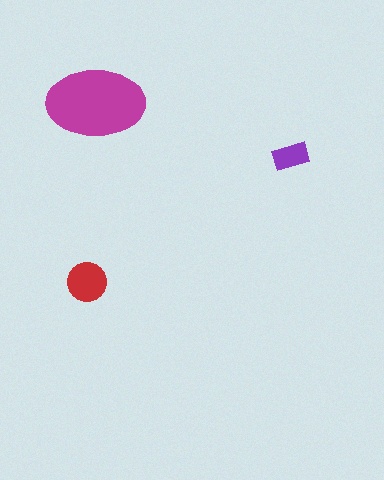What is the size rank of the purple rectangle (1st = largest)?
3rd.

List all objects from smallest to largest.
The purple rectangle, the red circle, the magenta ellipse.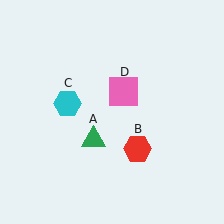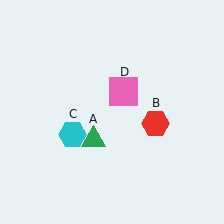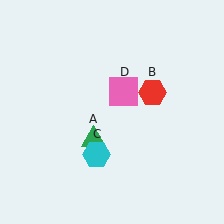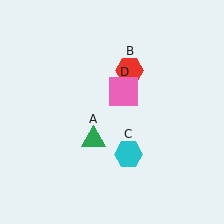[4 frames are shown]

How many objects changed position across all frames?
2 objects changed position: red hexagon (object B), cyan hexagon (object C).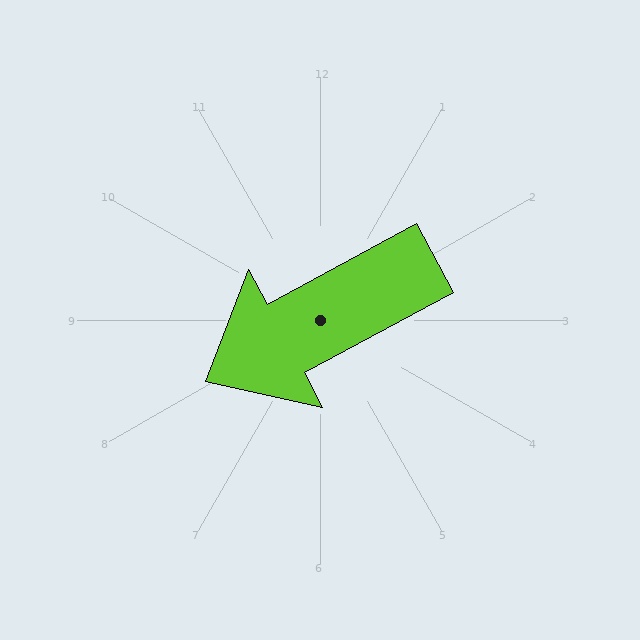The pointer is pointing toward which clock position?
Roughly 8 o'clock.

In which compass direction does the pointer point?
Southwest.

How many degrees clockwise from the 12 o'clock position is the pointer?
Approximately 242 degrees.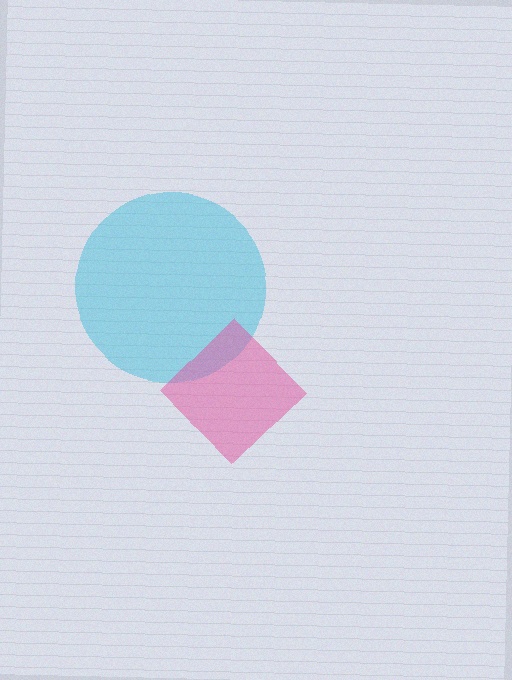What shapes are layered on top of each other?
The layered shapes are: a cyan circle, a pink diamond.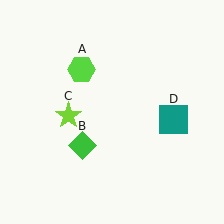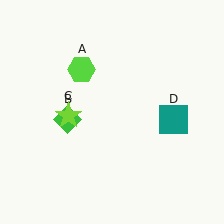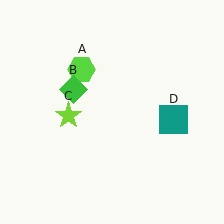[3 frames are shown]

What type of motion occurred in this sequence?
The green diamond (object B) rotated clockwise around the center of the scene.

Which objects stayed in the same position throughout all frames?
Lime hexagon (object A) and lime star (object C) and teal square (object D) remained stationary.